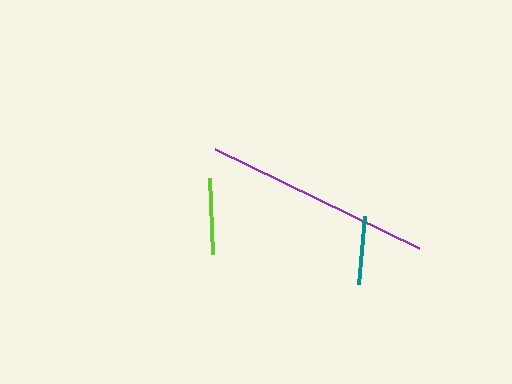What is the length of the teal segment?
The teal segment is approximately 68 pixels long.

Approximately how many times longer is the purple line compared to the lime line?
The purple line is approximately 3.0 times the length of the lime line.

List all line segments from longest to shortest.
From longest to shortest: purple, lime, teal.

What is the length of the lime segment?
The lime segment is approximately 76 pixels long.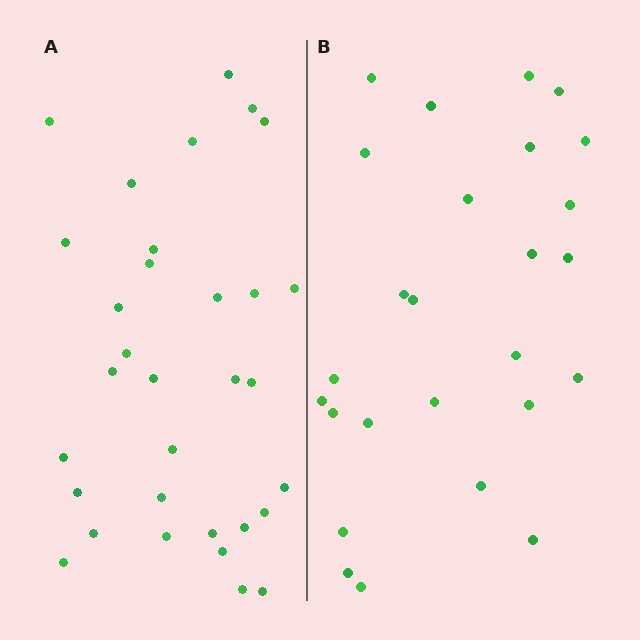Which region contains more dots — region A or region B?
Region A (the left region) has more dots.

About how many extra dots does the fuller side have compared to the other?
Region A has about 6 more dots than region B.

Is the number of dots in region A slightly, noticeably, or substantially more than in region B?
Region A has only slightly more — the two regions are fairly close. The ratio is roughly 1.2 to 1.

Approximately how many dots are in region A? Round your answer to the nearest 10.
About 30 dots. (The exact count is 32, which rounds to 30.)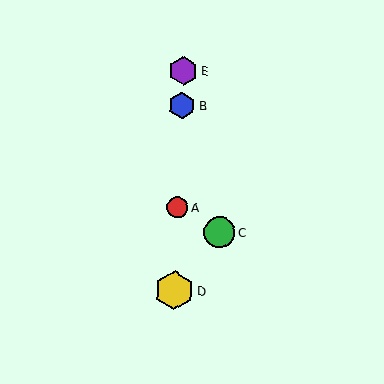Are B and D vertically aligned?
Yes, both are at x≈182.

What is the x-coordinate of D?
Object D is at x≈174.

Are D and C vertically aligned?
No, D is at x≈174 and C is at x≈220.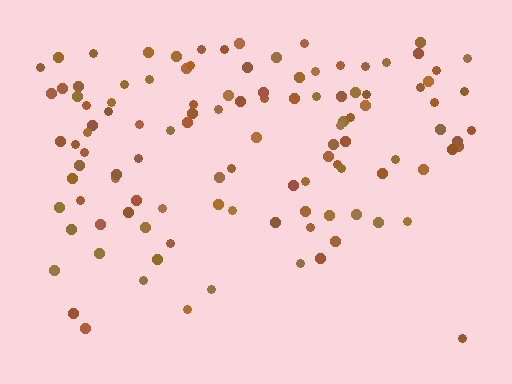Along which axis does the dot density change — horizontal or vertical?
Vertical.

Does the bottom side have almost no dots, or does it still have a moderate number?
Still a moderate number, just noticeably fewer than the top.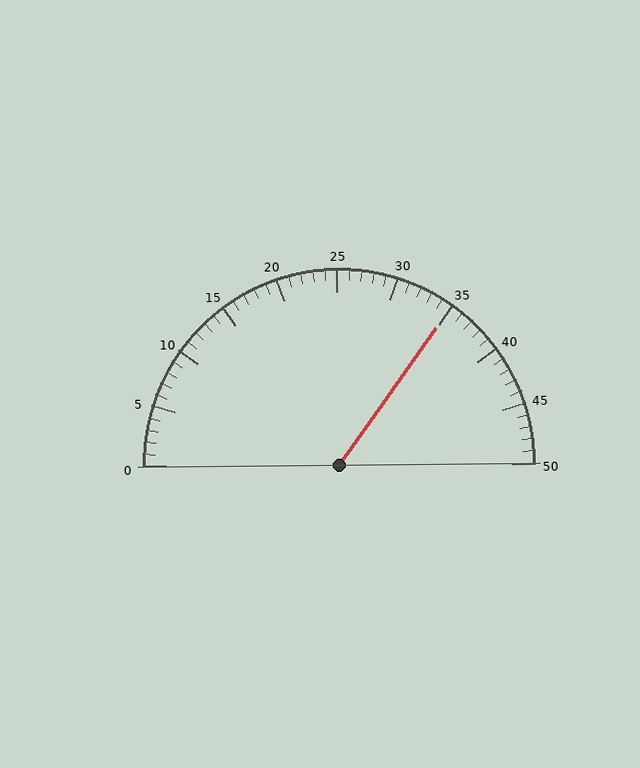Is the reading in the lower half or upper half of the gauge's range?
The reading is in the upper half of the range (0 to 50).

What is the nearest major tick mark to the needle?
The nearest major tick mark is 35.